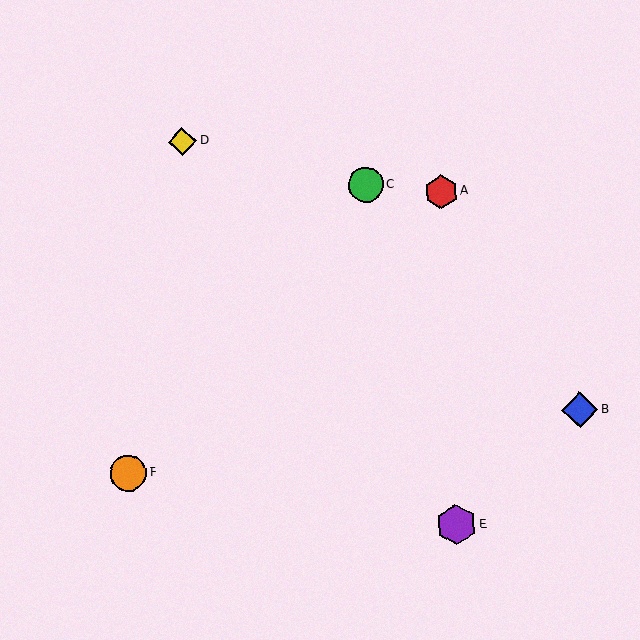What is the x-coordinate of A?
Object A is at x≈441.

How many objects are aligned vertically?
2 objects (A, E) are aligned vertically.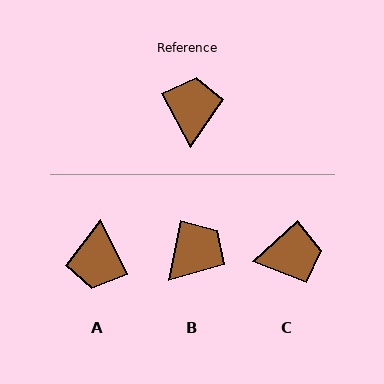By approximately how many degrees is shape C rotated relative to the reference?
Approximately 76 degrees clockwise.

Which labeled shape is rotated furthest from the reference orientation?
A, about 178 degrees away.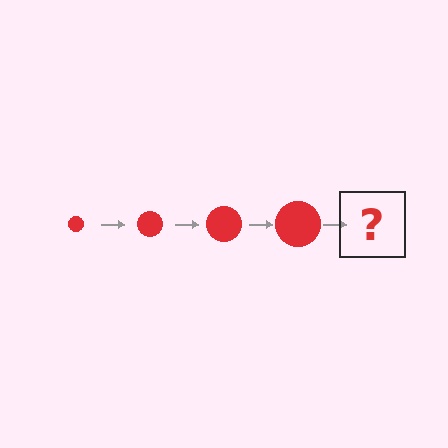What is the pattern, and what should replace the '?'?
The pattern is that the circle gets progressively larger each step. The '?' should be a red circle, larger than the previous one.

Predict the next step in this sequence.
The next step is a red circle, larger than the previous one.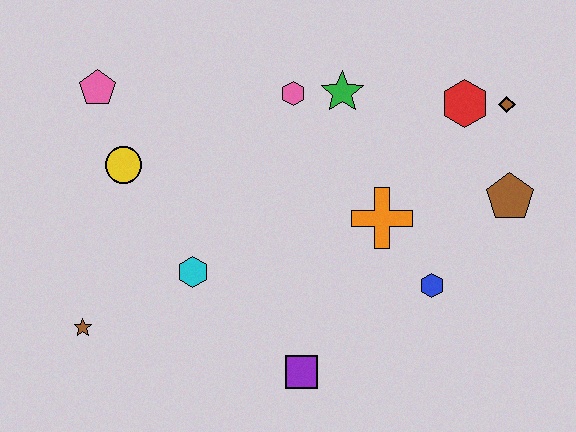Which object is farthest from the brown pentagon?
The brown star is farthest from the brown pentagon.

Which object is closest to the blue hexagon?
The orange cross is closest to the blue hexagon.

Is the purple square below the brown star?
Yes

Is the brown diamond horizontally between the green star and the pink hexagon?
No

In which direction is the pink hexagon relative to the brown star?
The pink hexagon is above the brown star.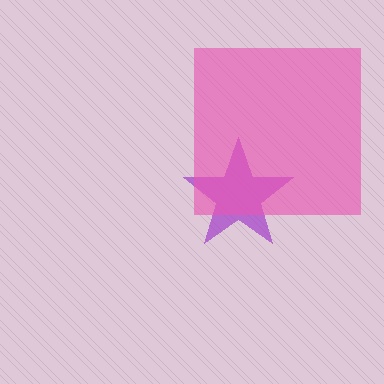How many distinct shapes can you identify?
There are 2 distinct shapes: a purple star, a pink square.